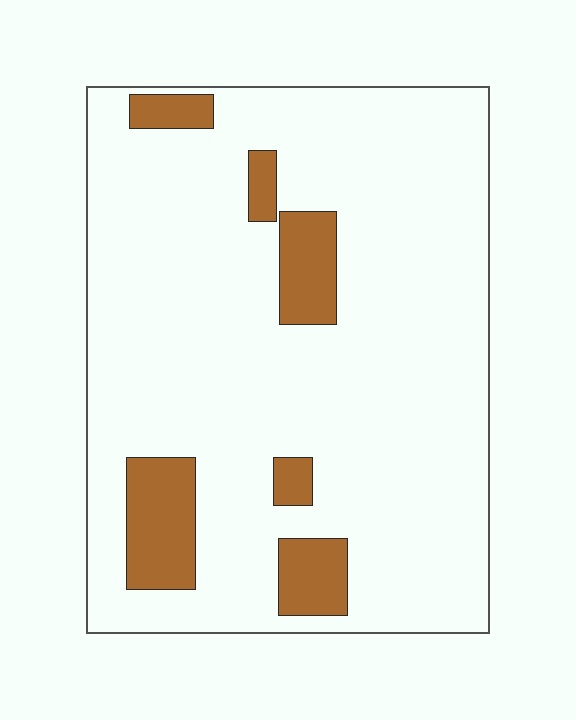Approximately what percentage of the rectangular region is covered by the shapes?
Approximately 15%.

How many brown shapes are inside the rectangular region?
6.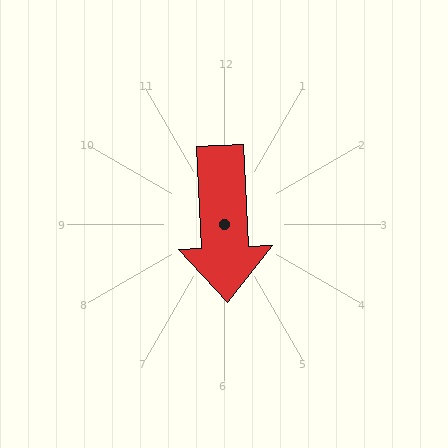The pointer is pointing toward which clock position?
Roughly 6 o'clock.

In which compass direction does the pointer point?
South.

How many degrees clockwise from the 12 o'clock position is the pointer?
Approximately 177 degrees.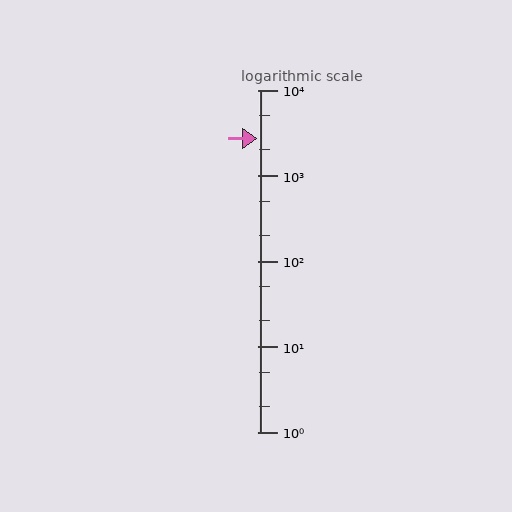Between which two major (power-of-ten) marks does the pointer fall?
The pointer is between 1000 and 10000.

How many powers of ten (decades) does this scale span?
The scale spans 4 decades, from 1 to 10000.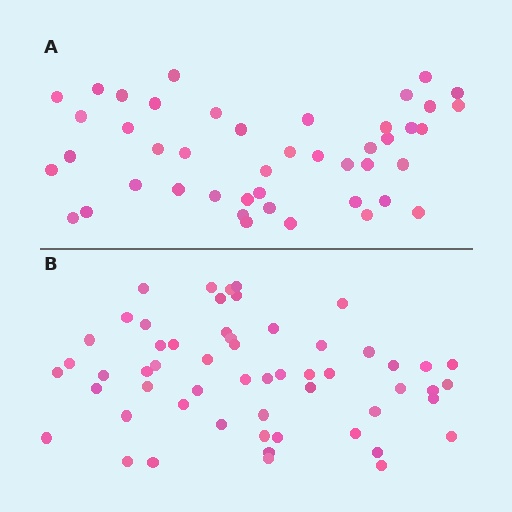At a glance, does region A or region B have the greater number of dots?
Region B (the bottom region) has more dots.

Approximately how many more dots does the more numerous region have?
Region B has roughly 12 or so more dots than region A.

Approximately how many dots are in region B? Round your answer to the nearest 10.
About 60 dots. (The exact count is 56, which rounds to 60.)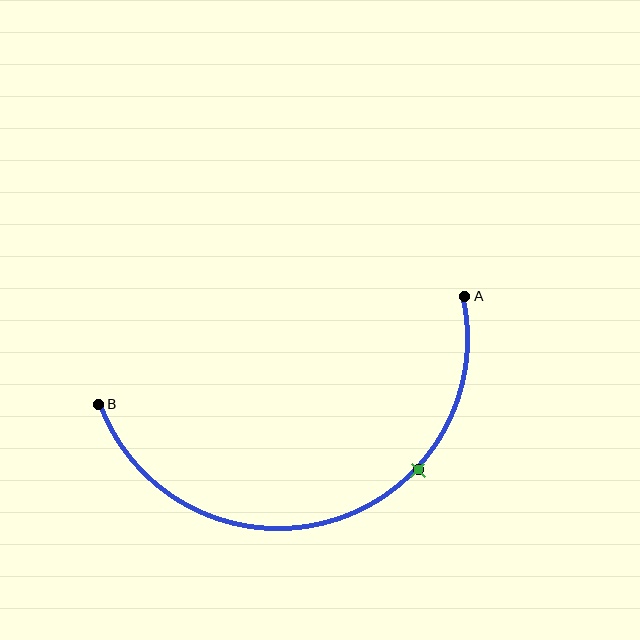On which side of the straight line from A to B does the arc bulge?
The arc bulges below the straight line connecting A and B.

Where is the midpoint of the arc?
The arc midpoint is the point on the curve farthest from the straight line joining A and B. It sits below that line.